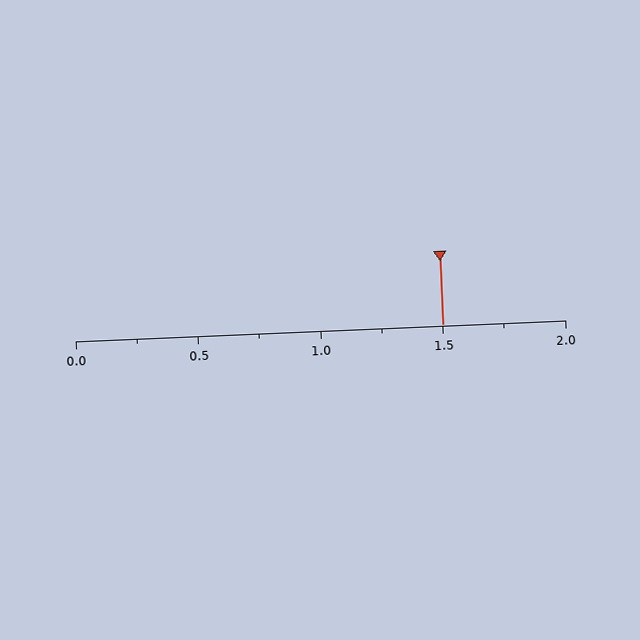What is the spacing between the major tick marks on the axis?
The major ticks are spaced 0.5 apart.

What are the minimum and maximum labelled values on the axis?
The axis runs from 0.0 to 2.0.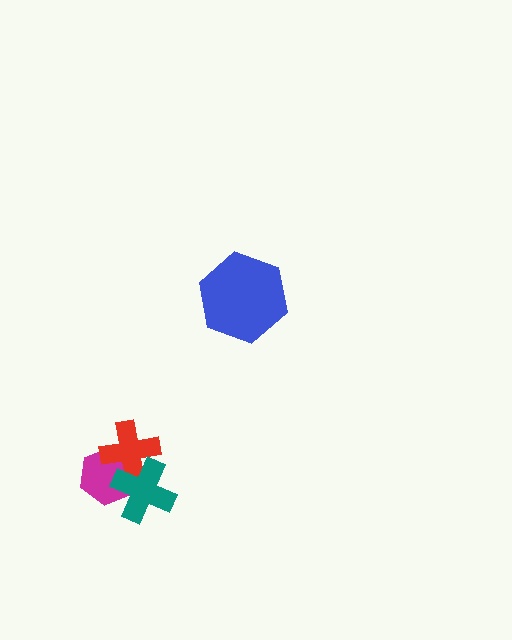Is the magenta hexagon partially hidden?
Yes, it is partially covered by another shape.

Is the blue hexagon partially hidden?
No, no other shape covers it.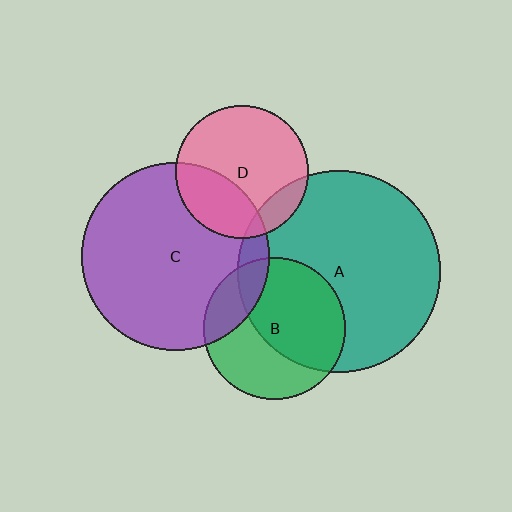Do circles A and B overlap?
Yes.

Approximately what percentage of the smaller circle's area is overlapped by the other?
Approximately 55%.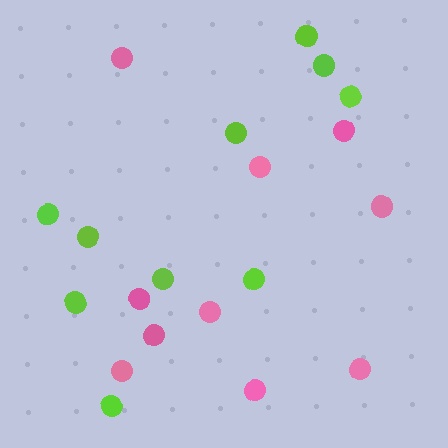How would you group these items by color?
There are 2 groups: one group of pink circles (10) and one group of lime circles (10).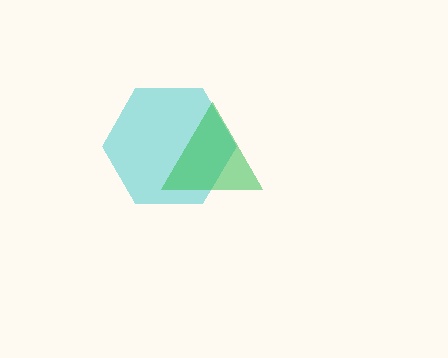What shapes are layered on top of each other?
The layered shapes are: a cyan hexagon, a green triangle.